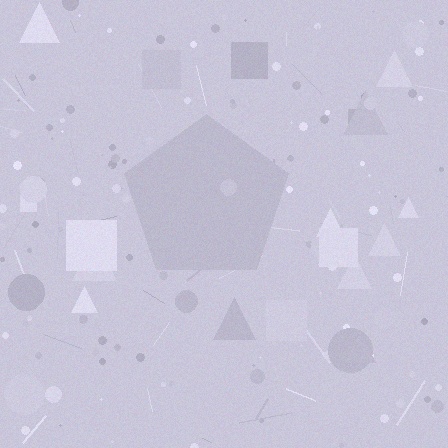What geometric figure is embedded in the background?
A pentagon is embedded in the background.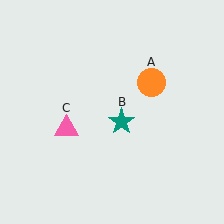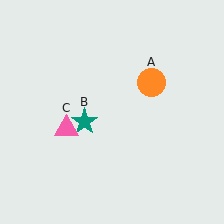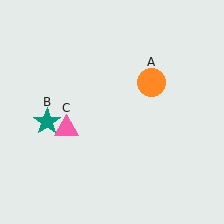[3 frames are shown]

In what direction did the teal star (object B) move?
The teal star (object B) moved left.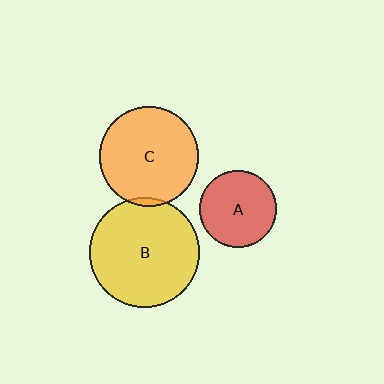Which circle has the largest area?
Circle B (yellow).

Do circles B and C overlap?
Yes.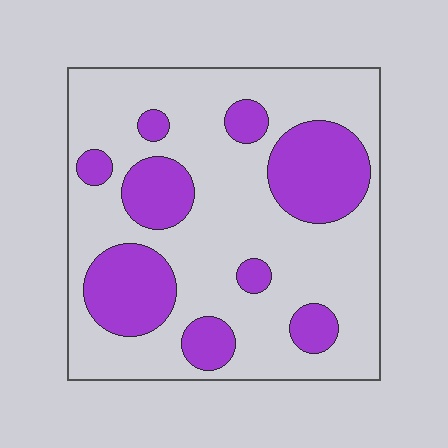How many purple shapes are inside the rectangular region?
9.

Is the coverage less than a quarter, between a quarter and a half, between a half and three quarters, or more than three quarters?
Between a quarter and a half.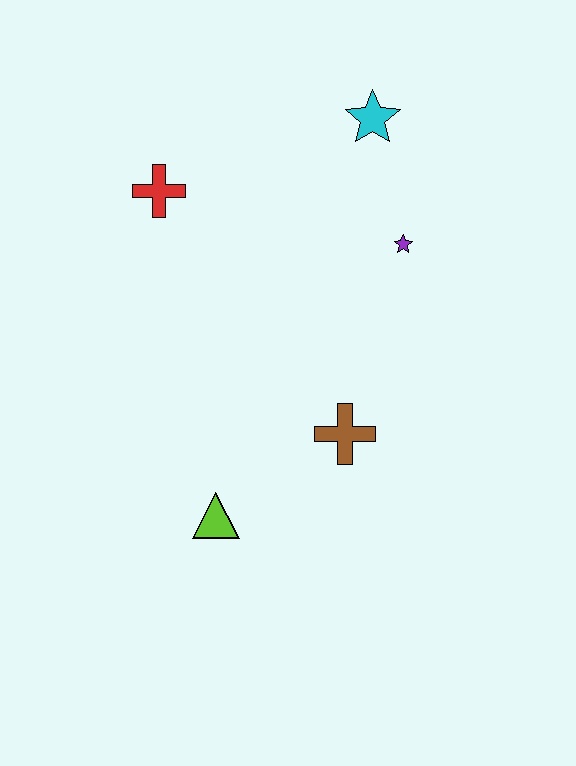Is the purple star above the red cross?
No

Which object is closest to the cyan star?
The purple star is closest to the cyan star.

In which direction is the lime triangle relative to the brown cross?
The lime triangle is to the left of the brown cross.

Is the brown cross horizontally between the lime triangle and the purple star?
Yes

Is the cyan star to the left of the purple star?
Yes